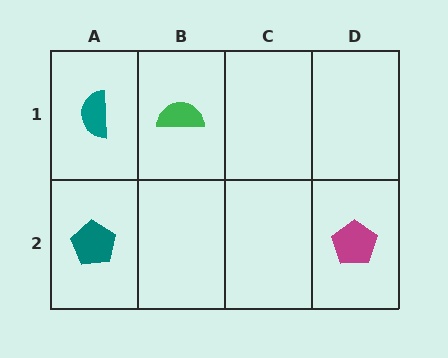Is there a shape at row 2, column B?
No, that cell is empty.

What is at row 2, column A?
A teal pentagon.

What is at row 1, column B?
A green semicircle.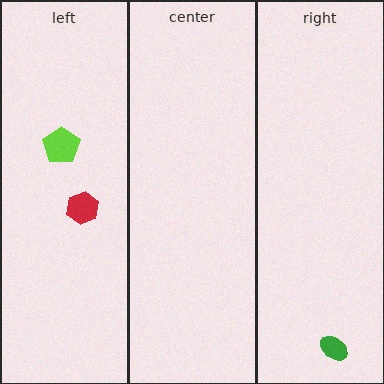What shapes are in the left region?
The red hexagon, the lime pentagon.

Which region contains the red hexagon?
The left region.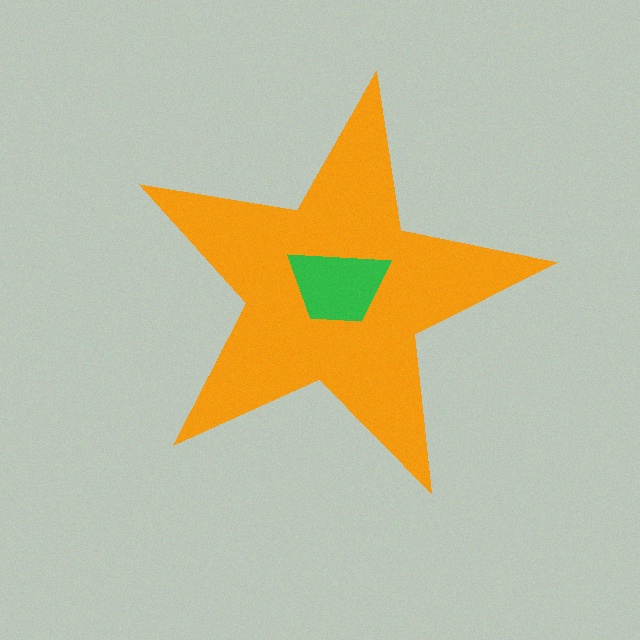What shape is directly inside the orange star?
The green trapezoid.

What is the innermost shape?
The green trapezoid.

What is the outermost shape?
The orange star.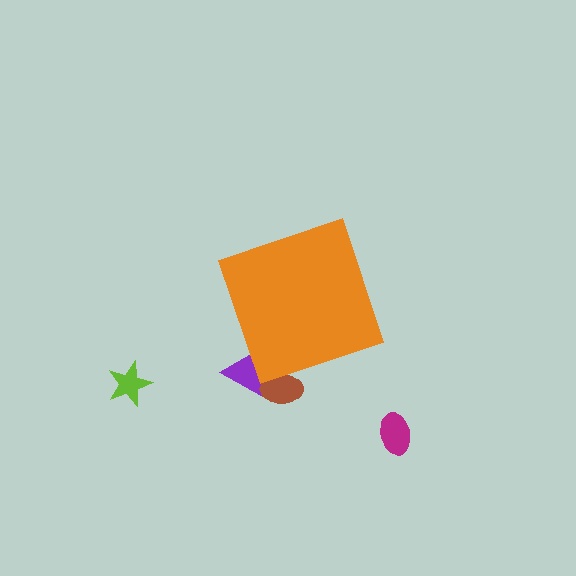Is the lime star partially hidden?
No, the lime star is fully visible.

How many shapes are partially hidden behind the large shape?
2 shapes are partially hidden.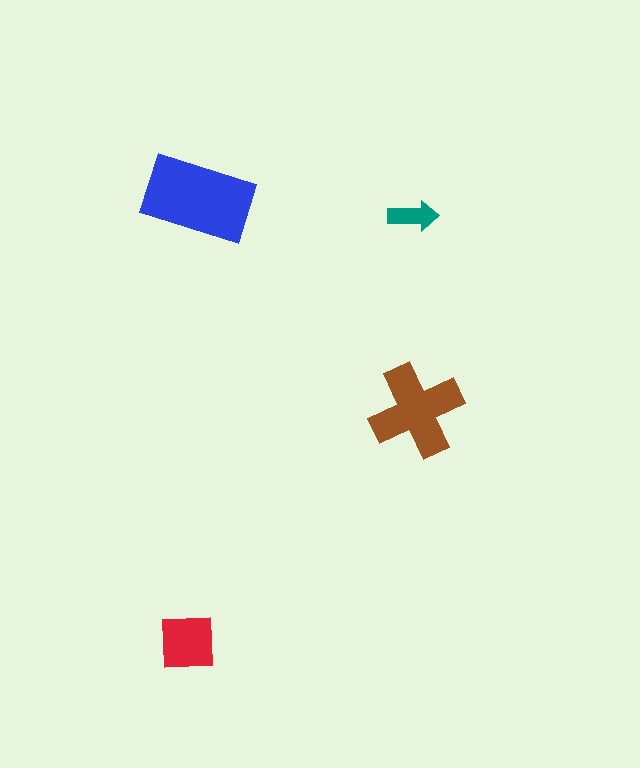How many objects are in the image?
There are 4 objects in the image.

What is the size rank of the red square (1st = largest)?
3rd.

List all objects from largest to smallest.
The blue rectangle, the brown cross, the red square, the teal arrow.